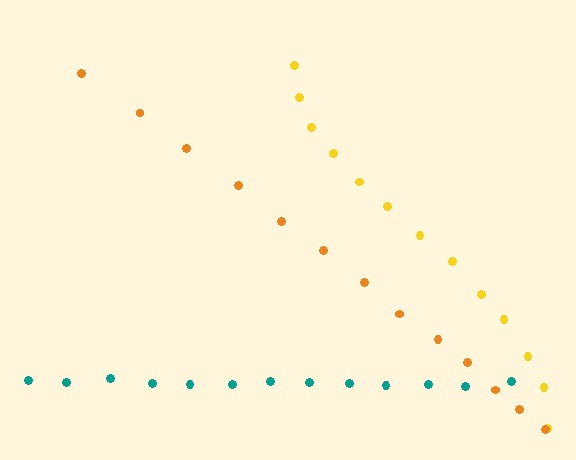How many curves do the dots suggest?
There are 3 distinct paths.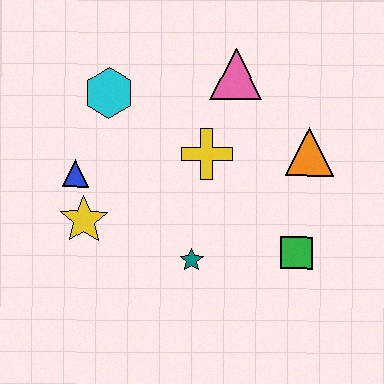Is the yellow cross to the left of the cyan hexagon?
No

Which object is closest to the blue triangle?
The yellow star is closest to the blue triangle.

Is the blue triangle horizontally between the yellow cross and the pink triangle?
No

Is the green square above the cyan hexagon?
No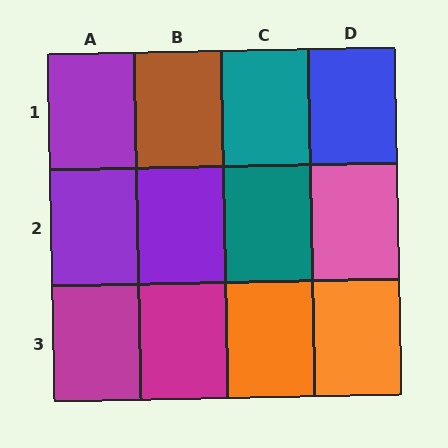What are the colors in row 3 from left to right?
Magenta, magenta, orange, orange.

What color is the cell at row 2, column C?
Teal.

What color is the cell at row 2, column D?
Pink.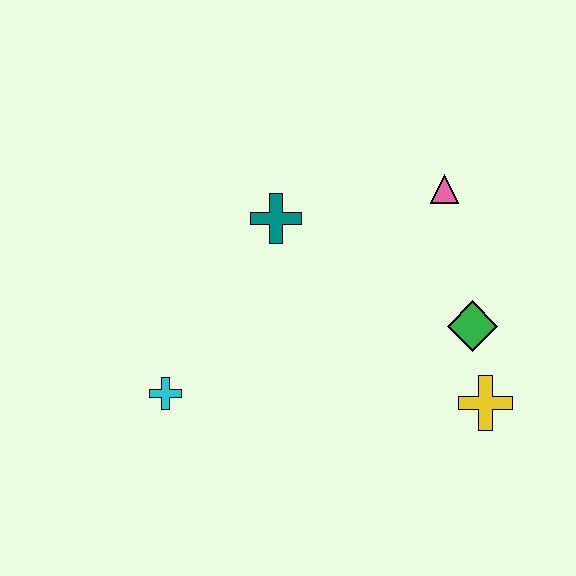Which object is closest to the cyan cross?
The teal cross is closest to the cyan cross.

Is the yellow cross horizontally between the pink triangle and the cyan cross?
No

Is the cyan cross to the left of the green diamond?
Yes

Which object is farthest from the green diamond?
The cyan cross is farthest from the green diamond.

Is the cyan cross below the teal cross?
Yes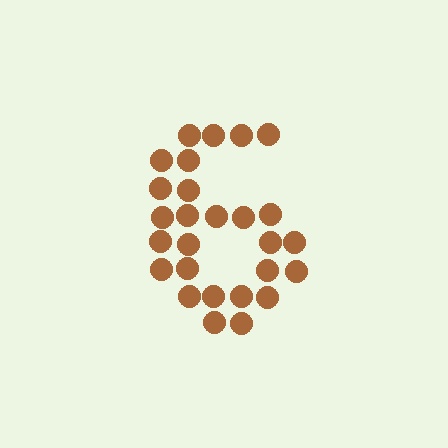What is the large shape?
The large shape is the digit 6.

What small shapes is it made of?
It is made of small circles.